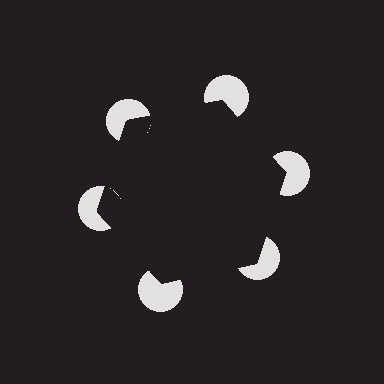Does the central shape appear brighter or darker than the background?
It typically appears slightly darker than the background, even though no actual brightness change is drawn.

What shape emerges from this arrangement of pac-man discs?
An illusory hexagon — its edges are inferred from the aligned wedge cuts in the pac-man discs, not physically drawn.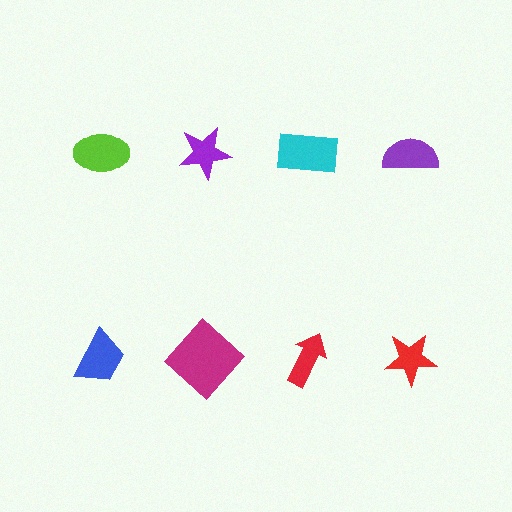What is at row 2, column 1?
A blue trapezoid.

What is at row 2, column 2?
A magenta diamond.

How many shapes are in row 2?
4 shapes.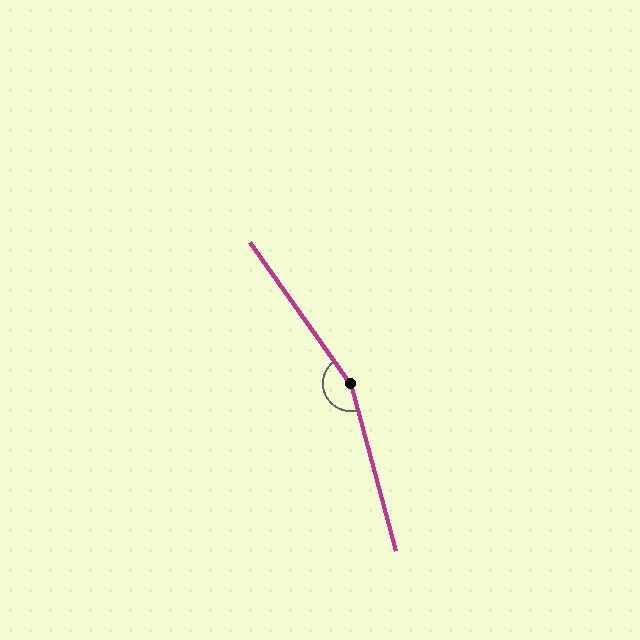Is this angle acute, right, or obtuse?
It is obtuse.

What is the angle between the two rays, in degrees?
Approximately 160 degrees.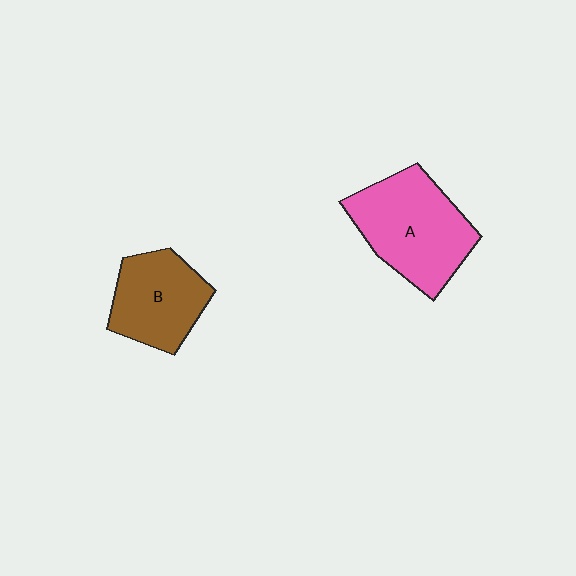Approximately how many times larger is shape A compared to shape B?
Approximately 1.4 times.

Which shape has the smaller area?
Shape B (brown).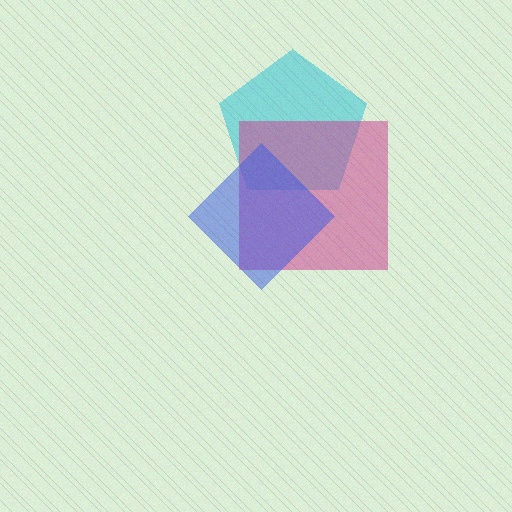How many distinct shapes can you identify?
There are 3 distinct shapes: a cyan pentagon, a magenta square, a blue diamond.